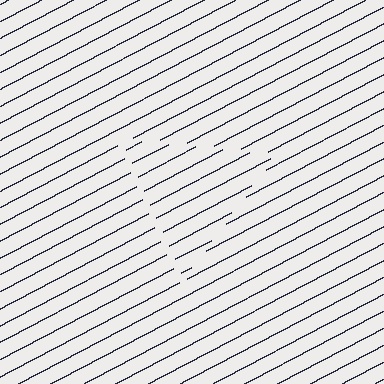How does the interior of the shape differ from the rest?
The interior of the shape contains the same grating, shifted by half a period — the contour is defined by the phase discontinuity where line-ends from the inner and outer gratings abut.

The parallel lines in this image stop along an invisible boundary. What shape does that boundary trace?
An illusory triangle. The interior of the shape contains the same grating, shifted by half a period — the contour is defined by the phase discontinuity where line-ends from the inner and outer gratings abut.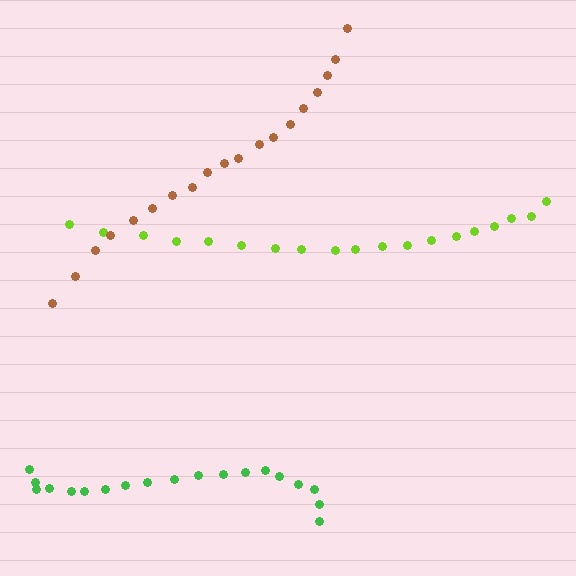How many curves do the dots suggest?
There are 3 distinct paths.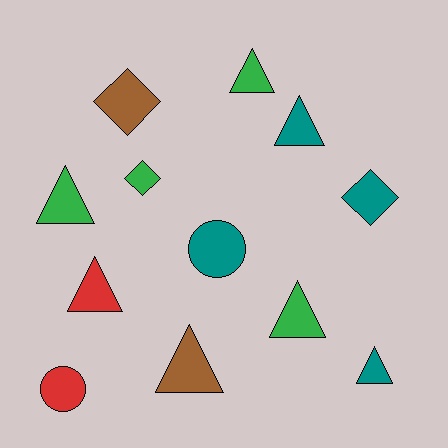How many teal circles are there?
There is 1 teal circle.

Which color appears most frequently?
Green, with 4 objects.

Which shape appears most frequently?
Triangle, with 7 objects.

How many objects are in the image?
There are 12 objects.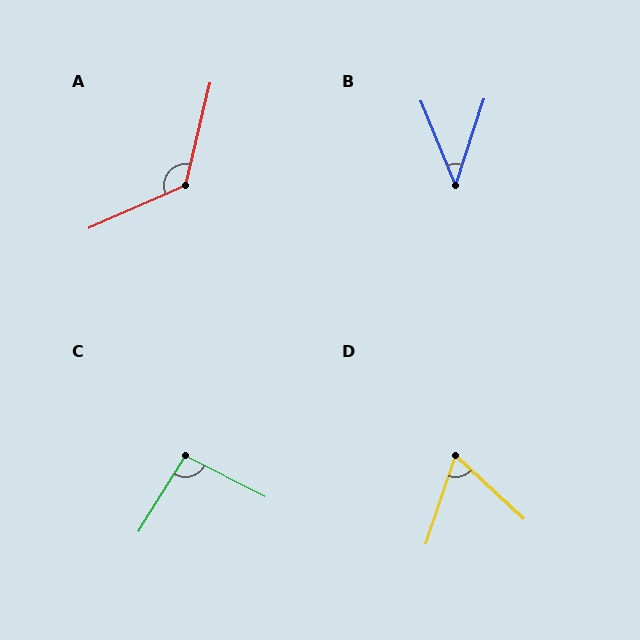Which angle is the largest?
A, at approximately 127 degrees.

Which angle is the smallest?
B, at approximately 40 degrees.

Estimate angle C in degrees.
Approximately 95 degrees.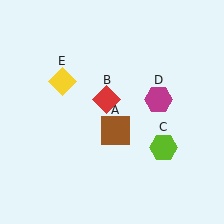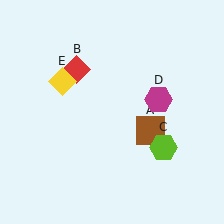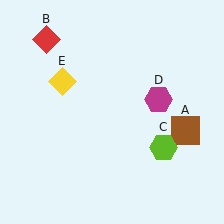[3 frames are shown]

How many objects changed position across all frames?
2 objects changed position: brown square (object A), red diamond (object B).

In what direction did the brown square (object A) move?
The brown square (object A) moved right.